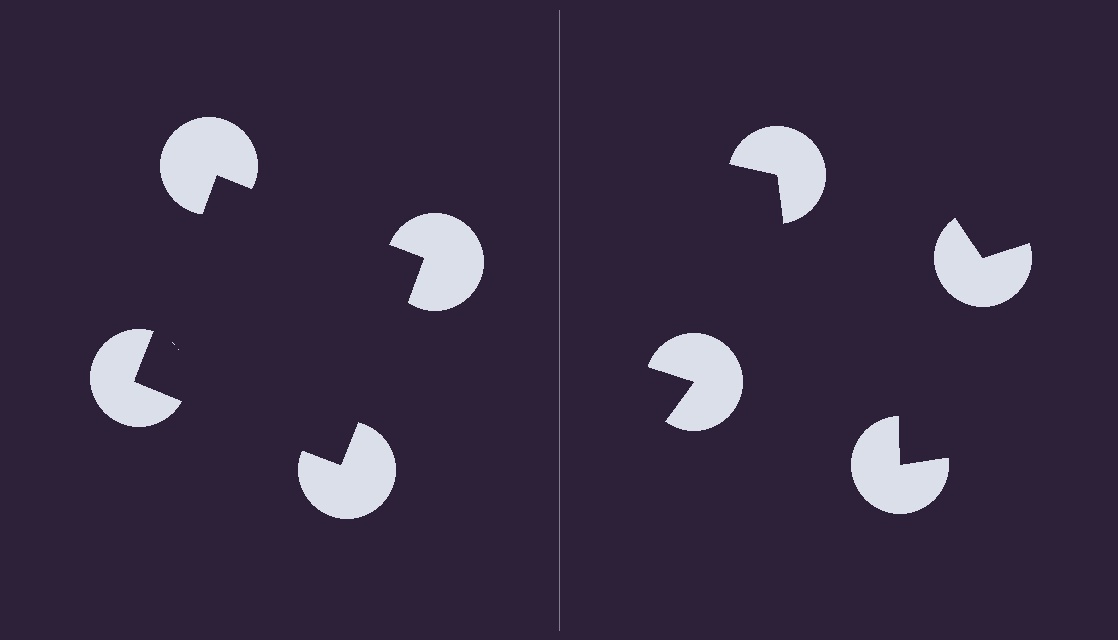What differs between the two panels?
The pac-man discs are positioned identically on both sides; only the wedge orientations differ. On the left they align to a square; on the right they are misaligned.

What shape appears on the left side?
An illusory square.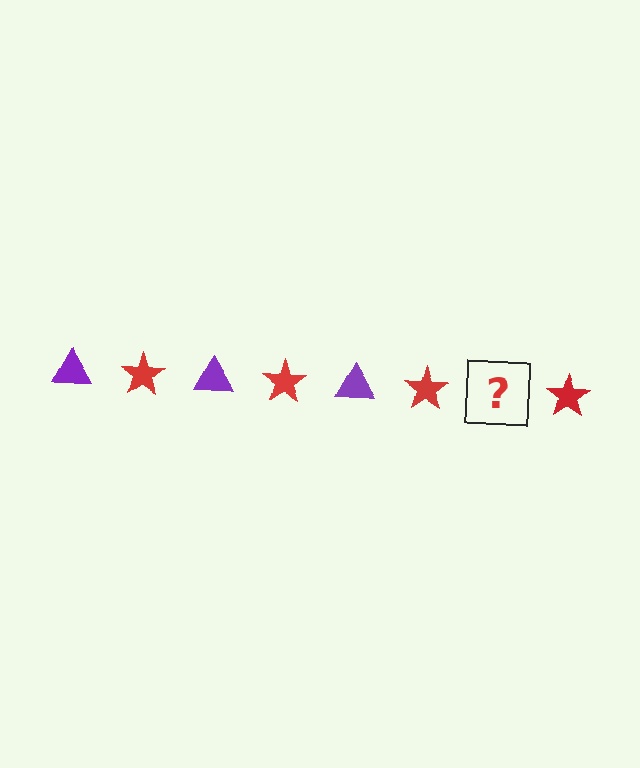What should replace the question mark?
The question mark should be replaced with a purple triangle.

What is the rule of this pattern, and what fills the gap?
The rule is that the pattern alternates between purple triangle and red star. The gap should be filled with a purple triangle.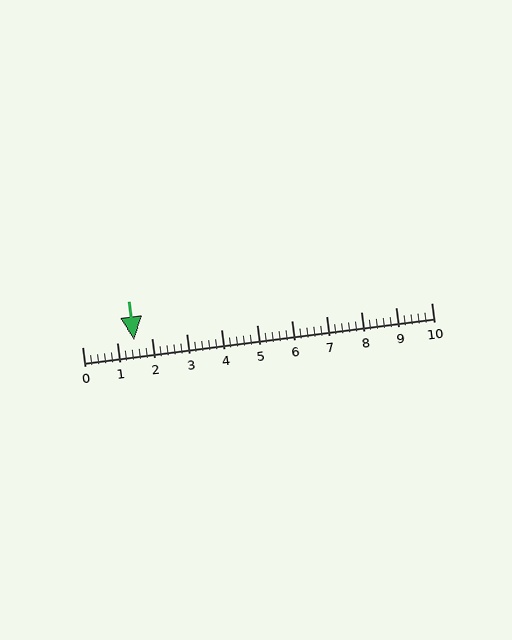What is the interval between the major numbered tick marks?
The major tick marks are spaced 1 units apart.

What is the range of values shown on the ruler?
The ruler shows values from 0 to 10.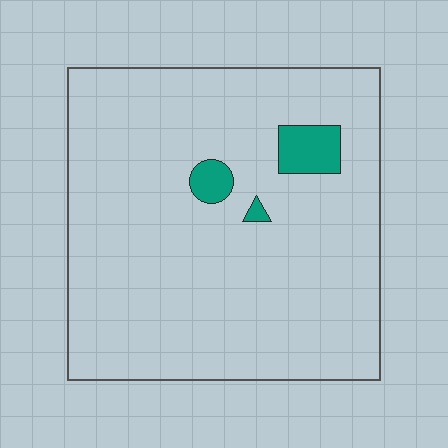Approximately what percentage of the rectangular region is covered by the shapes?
Approximately 5%.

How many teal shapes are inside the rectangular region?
3.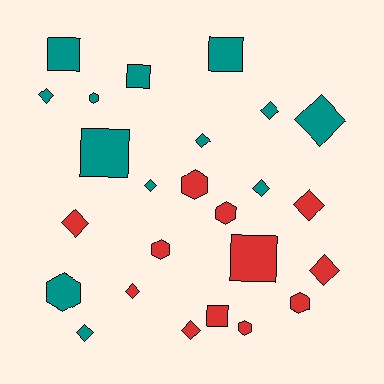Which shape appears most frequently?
Diamond, with 12 objects.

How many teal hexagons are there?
There are 2 teal hexagons.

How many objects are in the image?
There are 25 objects.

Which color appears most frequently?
Teal, with 13 objects.